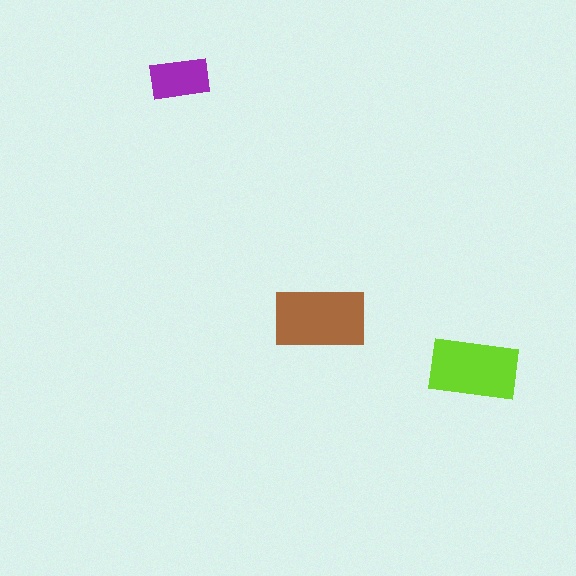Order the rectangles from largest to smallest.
the brown one, the lime one, the purple one.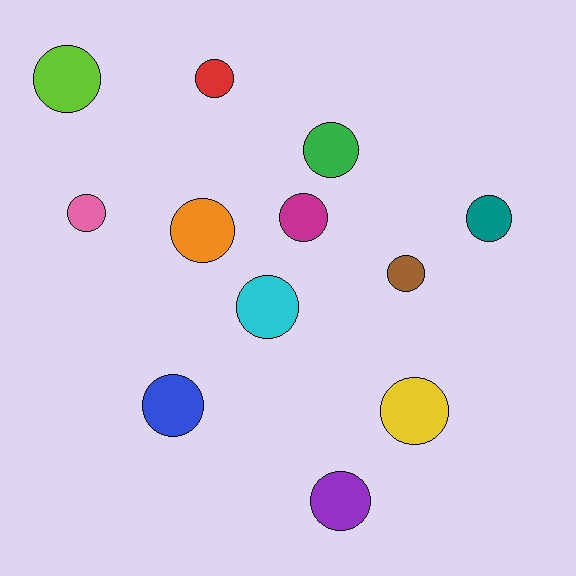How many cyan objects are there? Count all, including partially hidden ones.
There is 1 cyan object.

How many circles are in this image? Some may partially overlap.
There are 12 circles.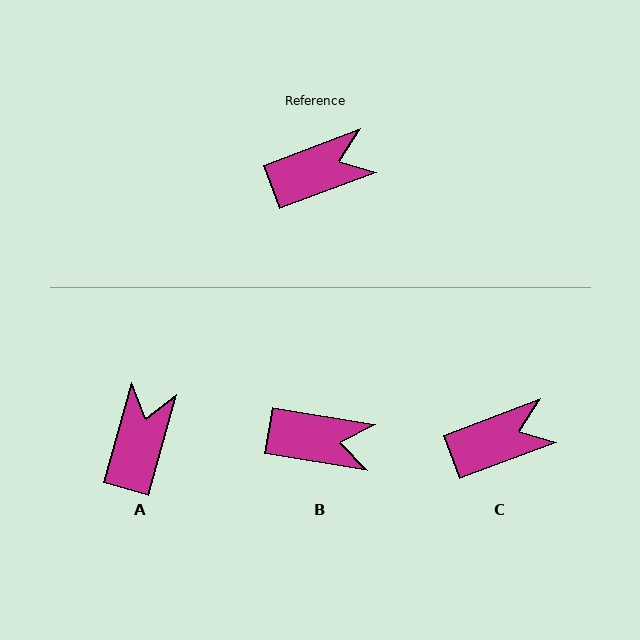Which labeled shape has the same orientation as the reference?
C.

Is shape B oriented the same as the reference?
No, it is off by about 30 degrees.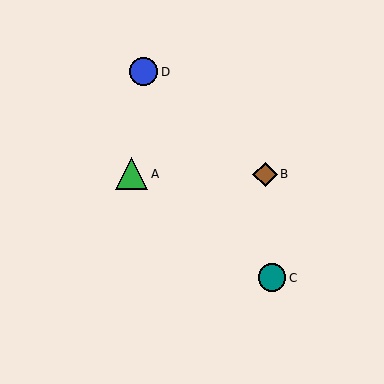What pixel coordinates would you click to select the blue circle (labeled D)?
Click at (144, 72) to select the blue circle D.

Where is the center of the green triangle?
The center of the green triangle is at (132, 174).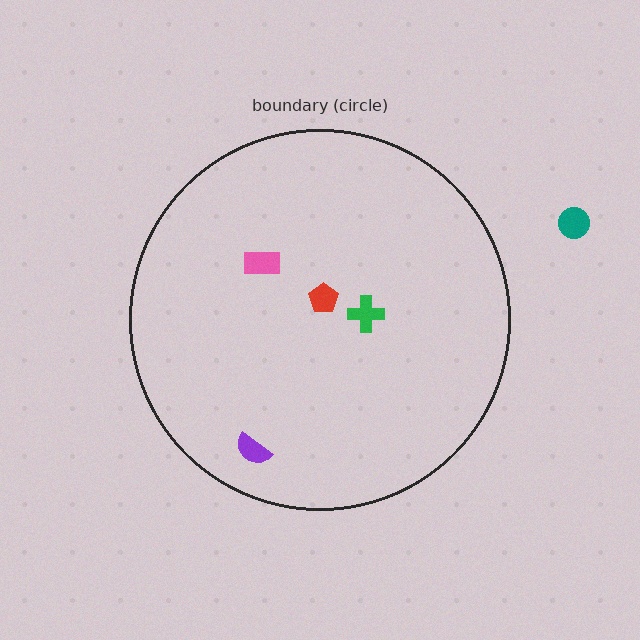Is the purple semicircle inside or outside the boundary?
Inside.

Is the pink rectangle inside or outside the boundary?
Inside.